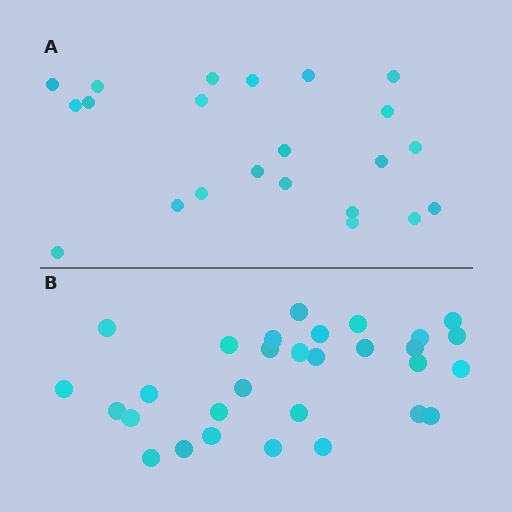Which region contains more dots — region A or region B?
Region B (the bottom region) has more dots.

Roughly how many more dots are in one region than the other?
Region B has roughly 8 or so more dots than region A.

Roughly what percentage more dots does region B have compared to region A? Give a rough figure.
About 35% more.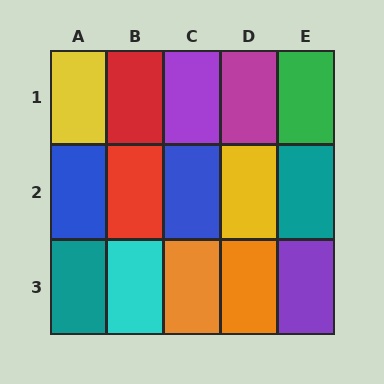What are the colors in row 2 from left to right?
Blue, red, blue, yellow, teal.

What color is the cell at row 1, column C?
Purple.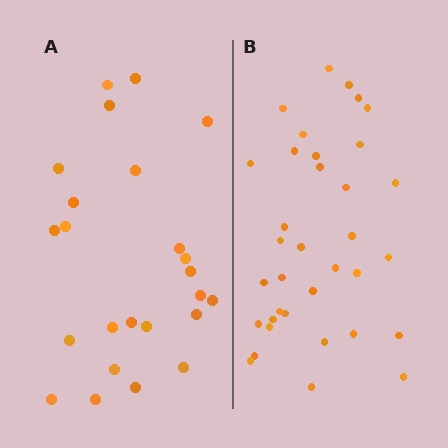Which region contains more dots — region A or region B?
Region B (the right region) has more dots.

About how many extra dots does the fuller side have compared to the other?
Region B has roughly 12 or so more dots than region A.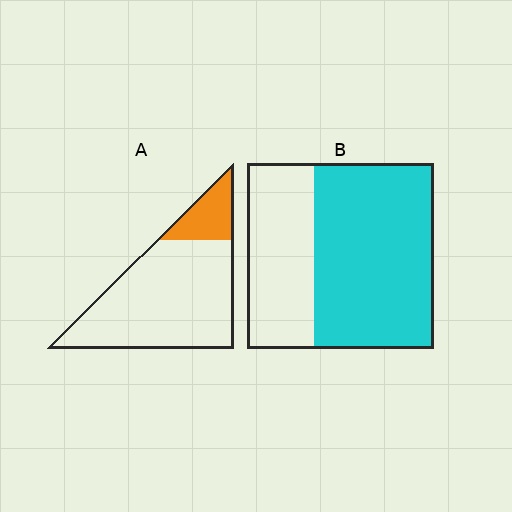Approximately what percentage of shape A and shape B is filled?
A is approximately 15% and B is approximately 65%.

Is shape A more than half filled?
No.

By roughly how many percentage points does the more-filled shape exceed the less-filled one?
By roughly 45 percentage points (B over A).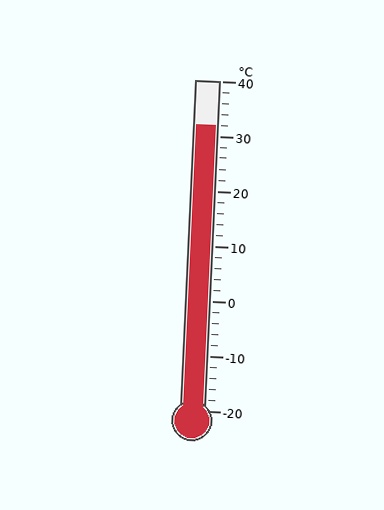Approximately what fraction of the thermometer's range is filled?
The thermometer is filled to approximately 85% of its range.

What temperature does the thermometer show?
The thermometer shows approximately 32°C.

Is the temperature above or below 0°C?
The temperature is above 0°C.